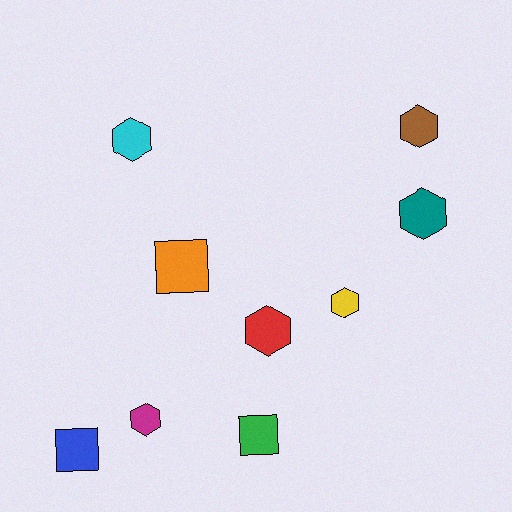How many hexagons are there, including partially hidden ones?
There are 6 hexagons.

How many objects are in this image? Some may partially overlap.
There are 9 objects.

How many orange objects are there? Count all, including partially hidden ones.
There is 1 orange object.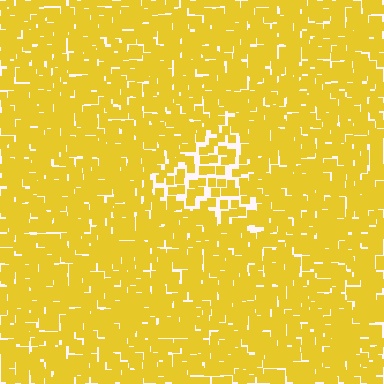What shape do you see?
I see a triangle.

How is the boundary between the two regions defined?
The boundary is defined by a change in element density (approximately 1.9x ratio). All elements are the same color, size, and shape.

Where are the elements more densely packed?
The elements are more densely packed outside the triangle boundary.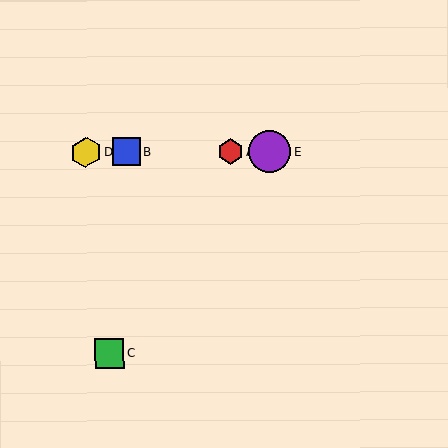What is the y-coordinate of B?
Object B is at y≈152.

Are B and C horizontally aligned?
No, B is at y≈152 and C is at y≈354.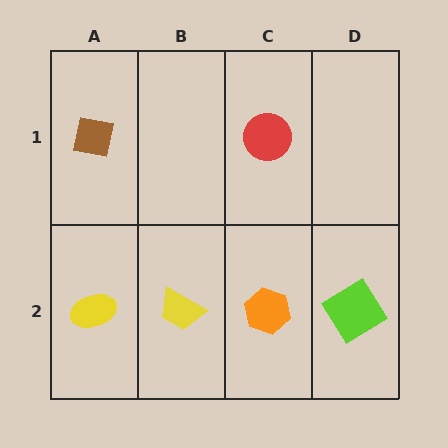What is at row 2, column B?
A yellow trapezoid.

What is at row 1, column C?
A red circle.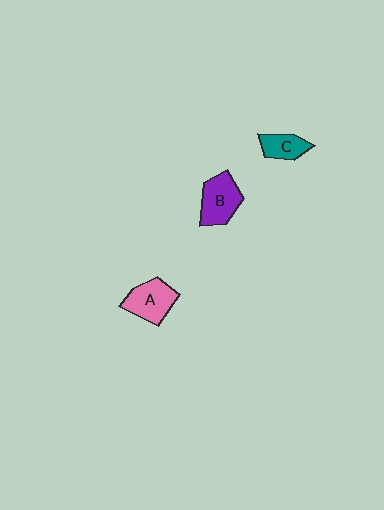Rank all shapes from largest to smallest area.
From largest to smallest: B (purple), A (pink), C (teal).